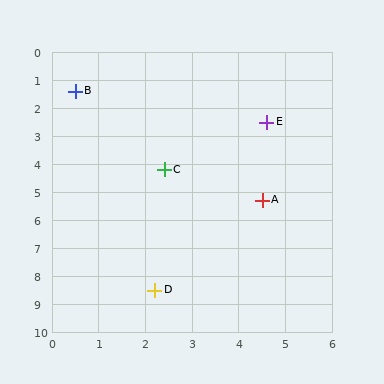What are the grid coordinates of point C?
Point C is at approximately (2.4, 4.2).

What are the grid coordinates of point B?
Point B is at approximately (0.5, 1.4).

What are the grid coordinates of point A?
Point A is at approximately (4.5, 5.3).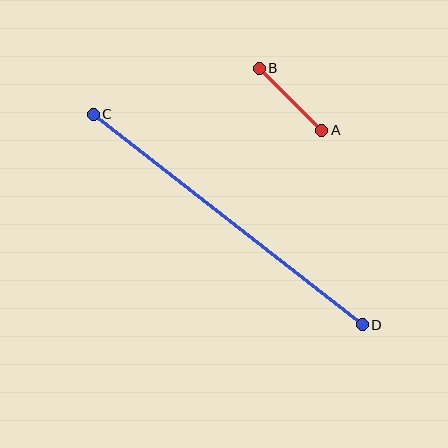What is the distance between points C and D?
The distance is approximately 342 pixels.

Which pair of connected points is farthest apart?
Points C and D are farthest apart.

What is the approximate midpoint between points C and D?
The midpoint is at approximately (228, 220) pixels.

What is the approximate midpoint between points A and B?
The midpoint is at approximately (291, 99) pixels.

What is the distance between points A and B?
The distance is approximately 88 pixels.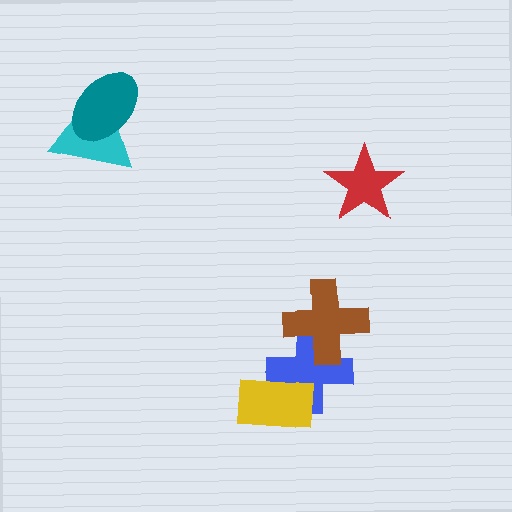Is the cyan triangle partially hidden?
Yes, it is partially covered by another shape.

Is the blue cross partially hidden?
Yes, it is partially covered by another shape.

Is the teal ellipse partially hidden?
No, no other shape covers it.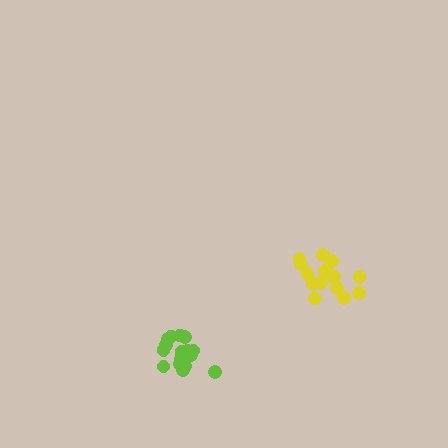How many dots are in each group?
Group 1: 17 dots, Group 2: 16 dots (33 total).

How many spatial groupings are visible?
There are 2 spatial groupings.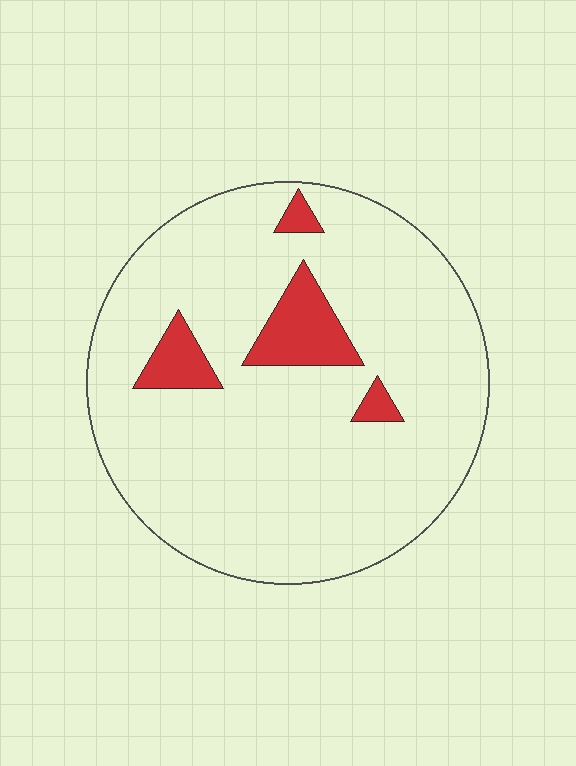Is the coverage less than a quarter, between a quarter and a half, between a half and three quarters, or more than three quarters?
Less than a quarter.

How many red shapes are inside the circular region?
4.